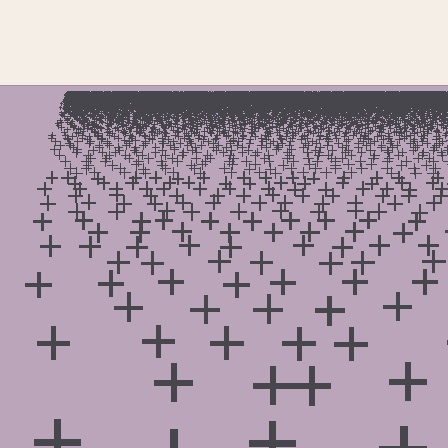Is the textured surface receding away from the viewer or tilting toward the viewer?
The surface is receding away from the viewer. Texture elements get smaller and denser toward the top.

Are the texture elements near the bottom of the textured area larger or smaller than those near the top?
Larger. Near the bottom, elements are closer to the viewer and appear at a bigger on-screen size.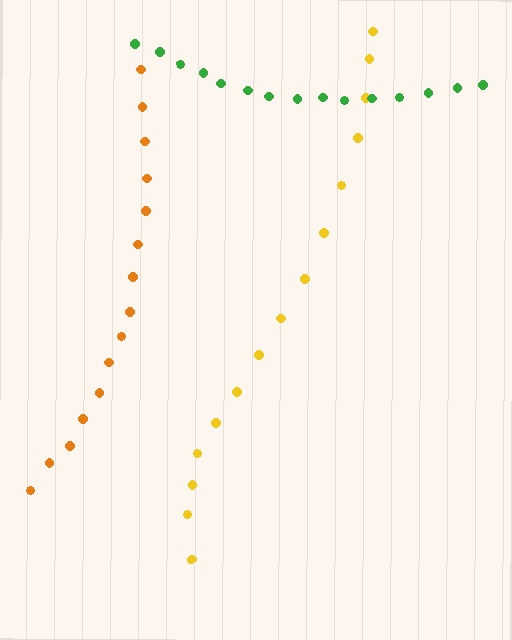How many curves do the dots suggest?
There are 3 distinct paths.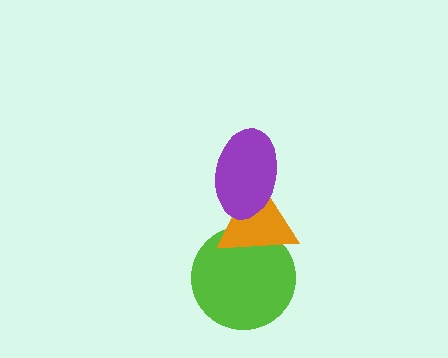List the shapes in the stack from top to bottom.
From top to bottom: the purple ellipse, the orange triangle, the lime circle.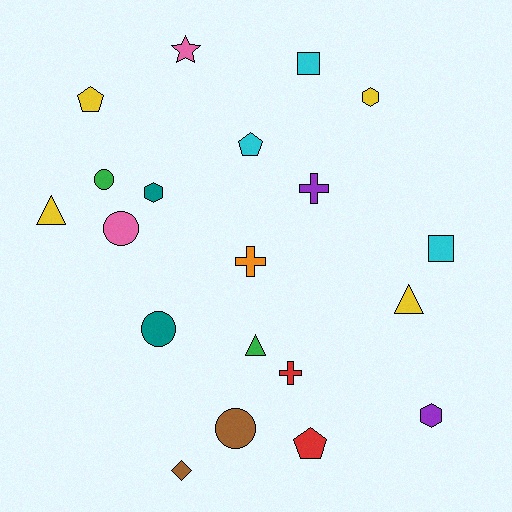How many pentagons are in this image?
There are 3 pentagons.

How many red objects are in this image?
There are 2 red objects.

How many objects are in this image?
There are 20 objects.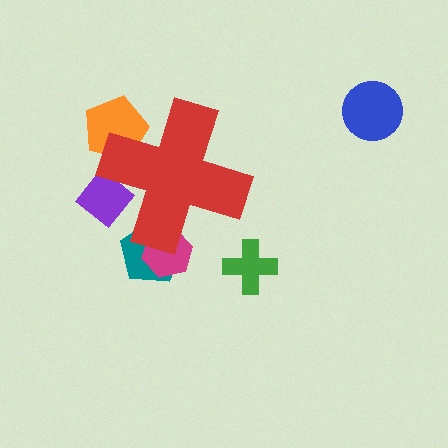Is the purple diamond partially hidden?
Yes, the purple diamond is partially hidden behind the red cross.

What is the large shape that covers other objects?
A red cross.